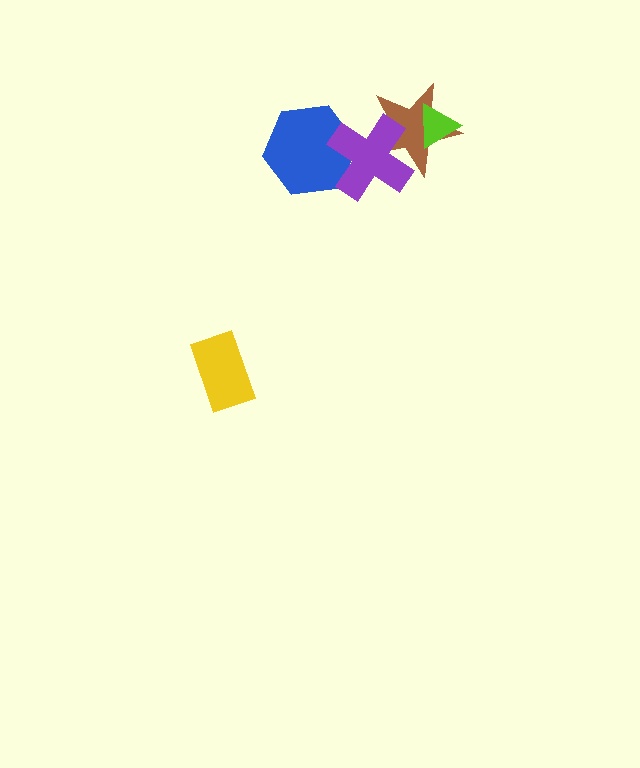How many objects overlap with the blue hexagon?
1 object overlaps with the blue hexagon.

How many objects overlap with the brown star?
2 objects overlap with the brown star.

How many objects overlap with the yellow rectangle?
0 objects overlap with the yellow rectangle.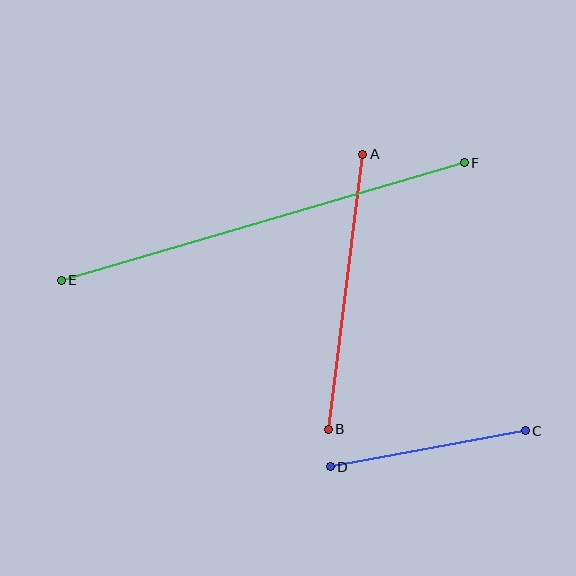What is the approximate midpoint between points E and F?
The midpoint is at approximately (263, 222) pixels.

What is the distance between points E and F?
The distance is approximately 420 pixels.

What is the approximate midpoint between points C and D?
The midpoint is at approximately (428, 449) pixels.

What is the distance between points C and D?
The distance is approximately 198 pixels.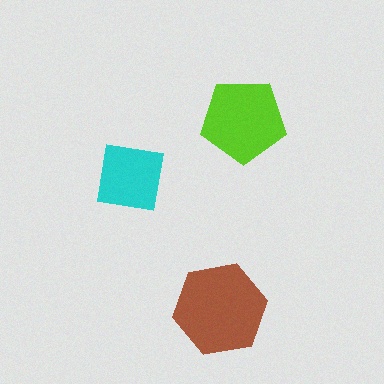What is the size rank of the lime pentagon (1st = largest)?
2nd.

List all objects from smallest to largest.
The cyan square, the lime pentagon, the brown hexagon.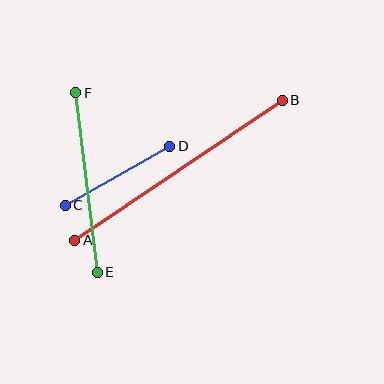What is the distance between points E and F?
The distance is approximately 181 pixels.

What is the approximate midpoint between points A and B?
The midpoint is at approximately (178, 170) pixels.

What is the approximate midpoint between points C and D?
The midpoint is at approximately (118, 176) pixels.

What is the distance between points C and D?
The distance is approximately 120 pixels.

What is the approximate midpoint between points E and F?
The midpoint is at approximately (86, 182) pixels.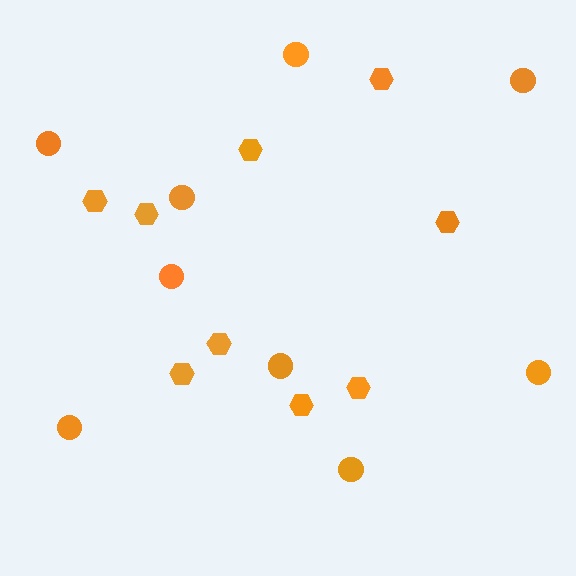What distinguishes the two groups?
There are 2 groups: one group of circles (9) and one group of hexagons (9).